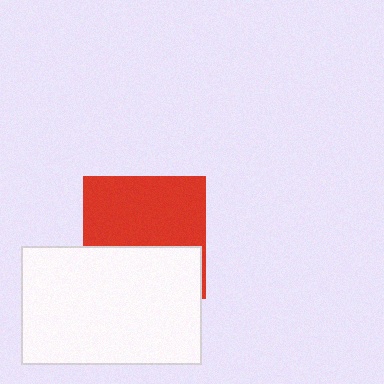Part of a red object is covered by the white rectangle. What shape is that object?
It is a square.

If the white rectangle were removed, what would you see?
You would see the complete red square.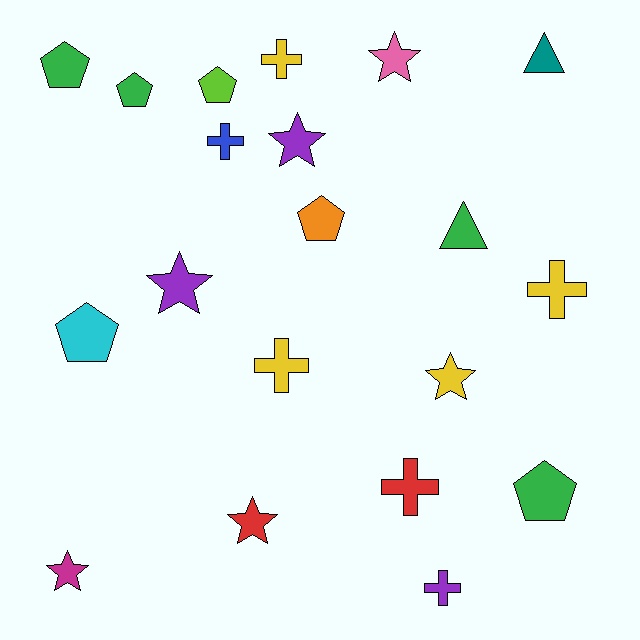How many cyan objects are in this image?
There is 1 cyan object.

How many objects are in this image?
There are 20 objects.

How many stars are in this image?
There are 6 stars.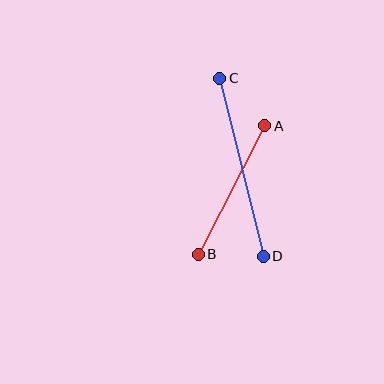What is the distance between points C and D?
The distance is approximately 183 pixels.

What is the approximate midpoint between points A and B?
The midpoint is at approximately (232, 190) pixels.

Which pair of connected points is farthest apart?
Points C and D are farthest apart.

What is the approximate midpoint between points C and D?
The midpoint is at approximately (241, 167) pixels.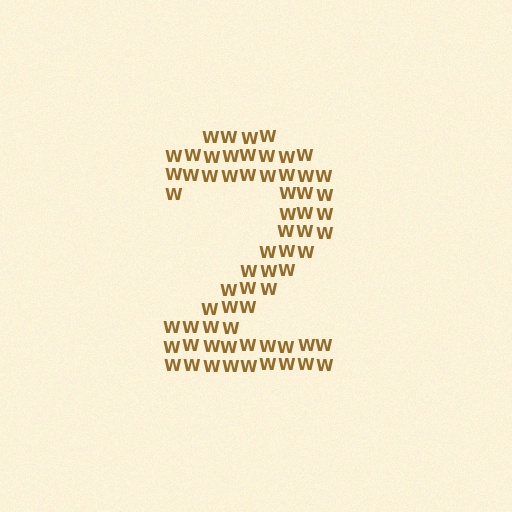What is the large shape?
The large shape is the digit 2.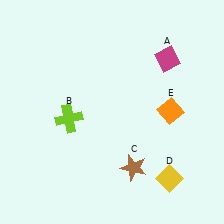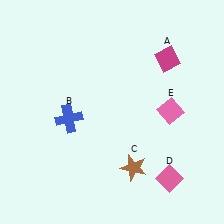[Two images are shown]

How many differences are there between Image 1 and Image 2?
There are 3 differences between the two images.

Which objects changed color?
B changed from lime to blue. D changed from yellow to pink. E changed from orange to pink.